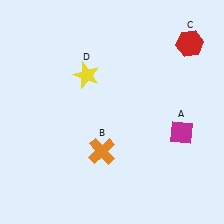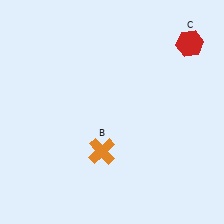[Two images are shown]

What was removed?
The yellow star (D), the magenta diamond (A) were removed in Image 2.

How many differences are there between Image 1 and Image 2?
There are 2 differences between the two images.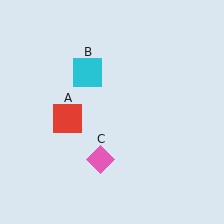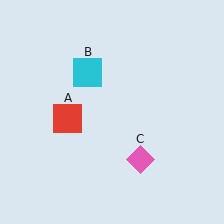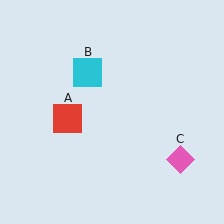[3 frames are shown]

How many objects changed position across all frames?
1 object changed position: pink diamond (object C).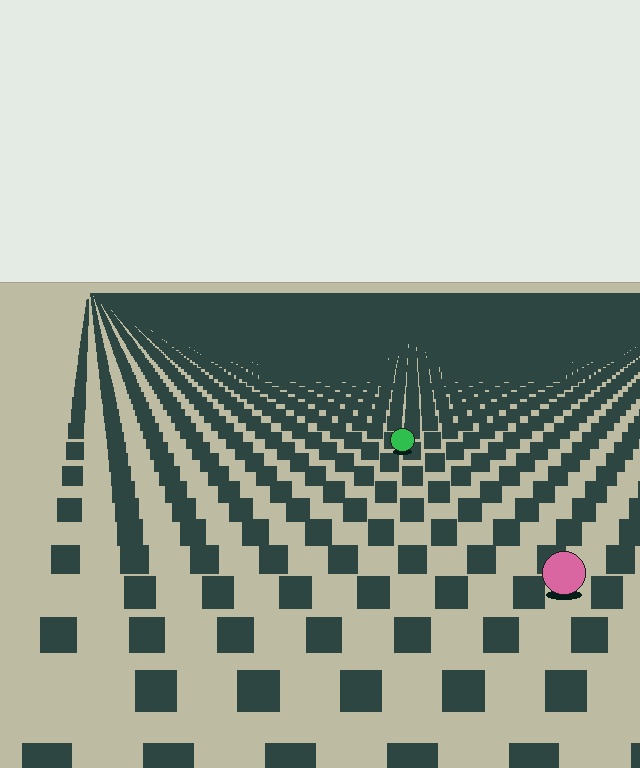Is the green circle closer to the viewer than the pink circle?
No. The pink circle is closer — you can tell from the texture gradient: the ground texture is coarser near it.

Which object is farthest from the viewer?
The green circle is farthest from the viewer. It appears smaller and the ground texture around it is denser.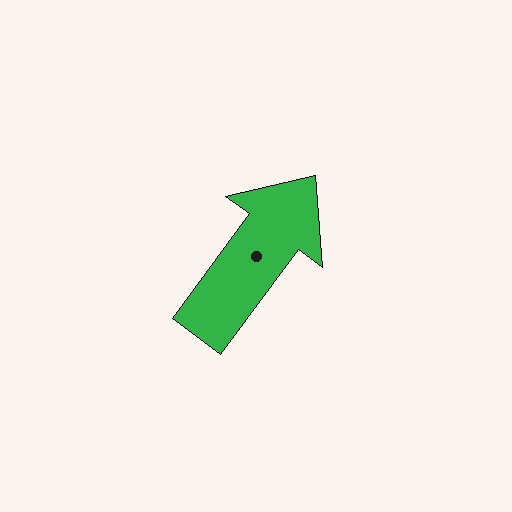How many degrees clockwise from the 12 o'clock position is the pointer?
Approximately 37 degrees.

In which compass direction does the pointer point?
Northeast.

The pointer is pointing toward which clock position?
Roughly 1 o'clock.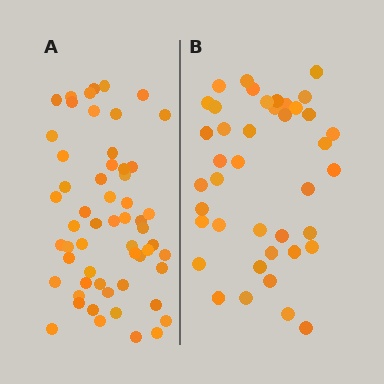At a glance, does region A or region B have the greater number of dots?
Region A (the left region) has more dots.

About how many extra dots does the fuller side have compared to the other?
Region A has approximately 15 more dots than region B.